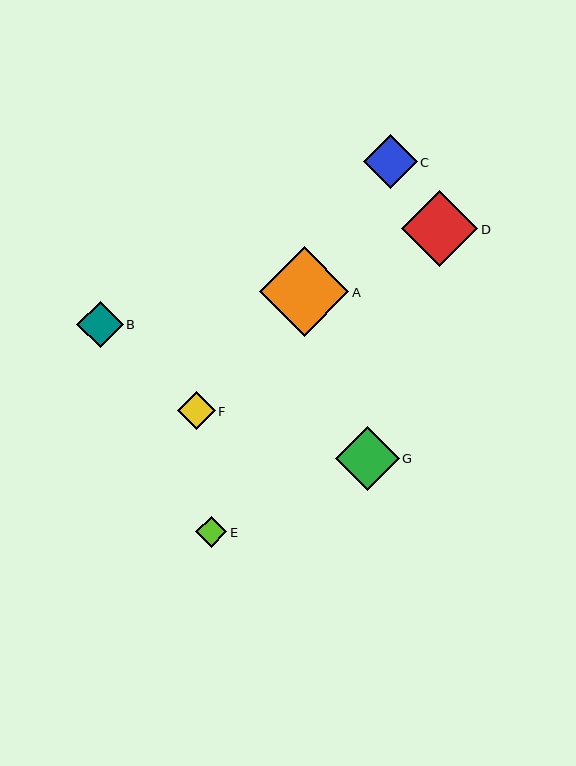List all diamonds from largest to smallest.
From largest to smallest: A, D, G, C, B, F, E.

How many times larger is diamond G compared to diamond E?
Diamond G is approximately 2.1 times the size of diamond E.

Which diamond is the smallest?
Diamond E is the smallest with a size of approximately 31 pixels.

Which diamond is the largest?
Diamond A is the largest with a size of approximately 89 pixels.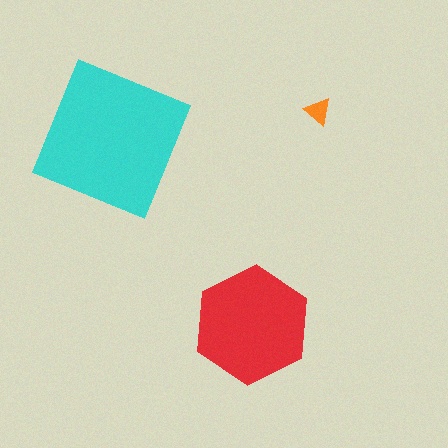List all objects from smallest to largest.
The orange triangle, the red hexagon, the cyan square.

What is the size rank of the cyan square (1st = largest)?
1st.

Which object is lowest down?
The red hexagon is bottommost.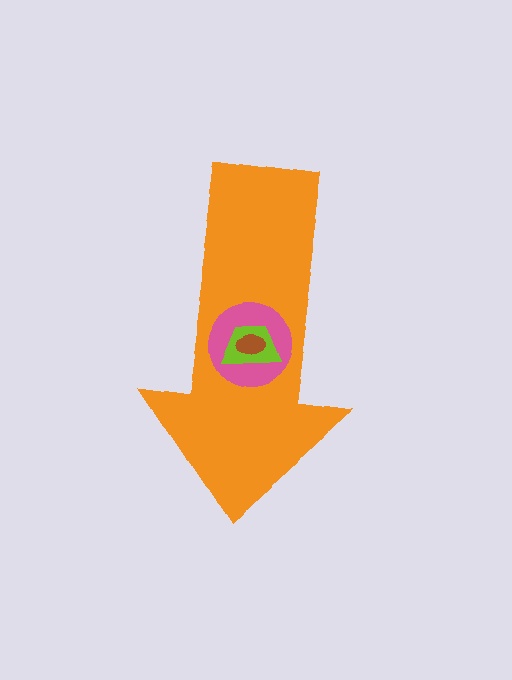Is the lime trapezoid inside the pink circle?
Yes.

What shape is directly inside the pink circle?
The lime trapezoid.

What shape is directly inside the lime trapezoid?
The brown ellipse.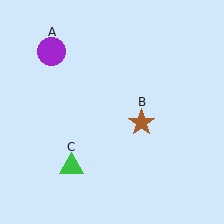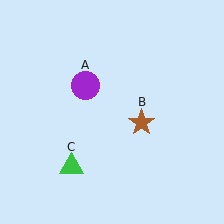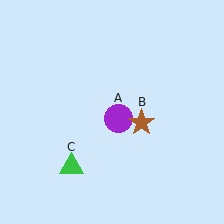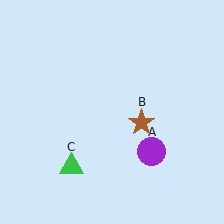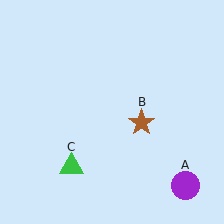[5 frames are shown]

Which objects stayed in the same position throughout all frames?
Brown star (object B) and green triangle (object C) remained stationary.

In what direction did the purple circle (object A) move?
The purple circle (object A) moved down and to the right.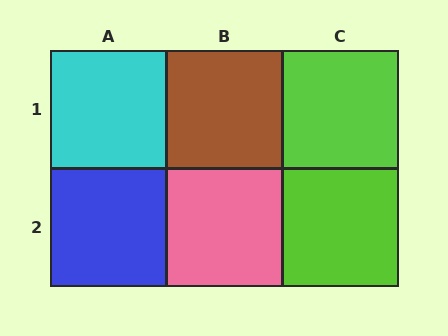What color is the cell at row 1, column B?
Brown.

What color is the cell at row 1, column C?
Lime.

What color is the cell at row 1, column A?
Cyan.